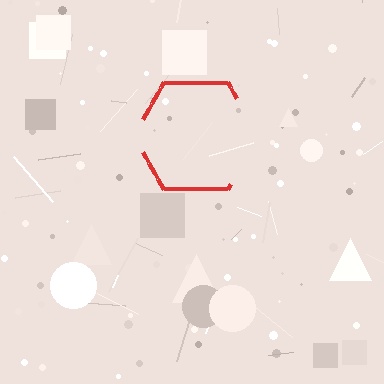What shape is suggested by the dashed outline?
The dashed outline suggests a hexagon.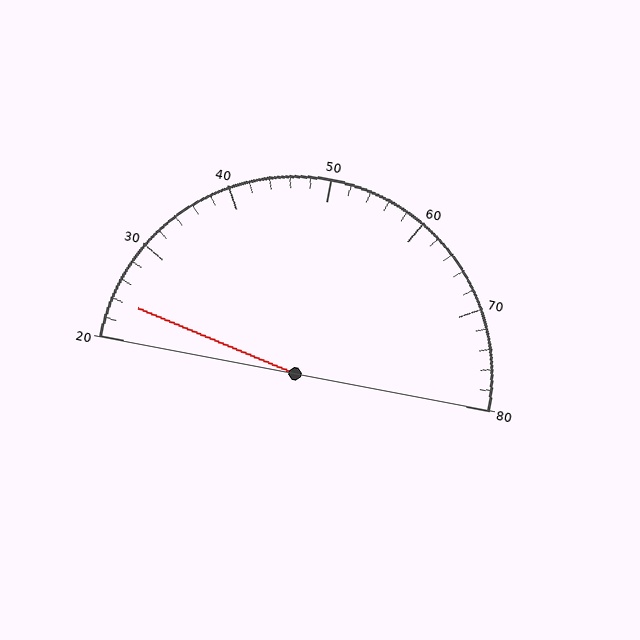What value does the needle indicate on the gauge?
The needle indicates approximately 24.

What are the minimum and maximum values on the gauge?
The gauge ranges from 20 to 80.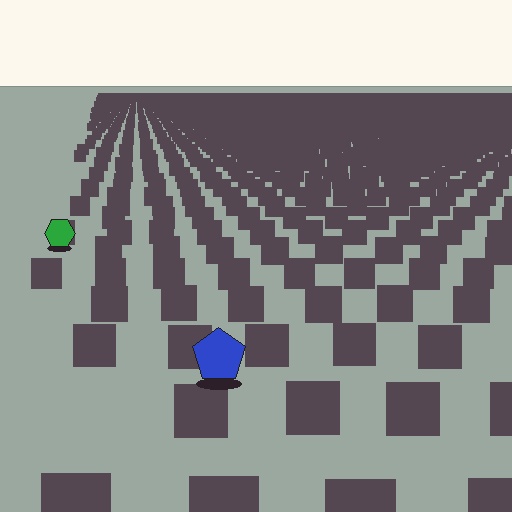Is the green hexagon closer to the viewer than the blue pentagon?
No. The blue pentagon is closer — you can tell from the texture gradient: the ground texture is coarser near it.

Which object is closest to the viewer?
The blue pentagon is closest. The texture marks near it are larger and more spread out.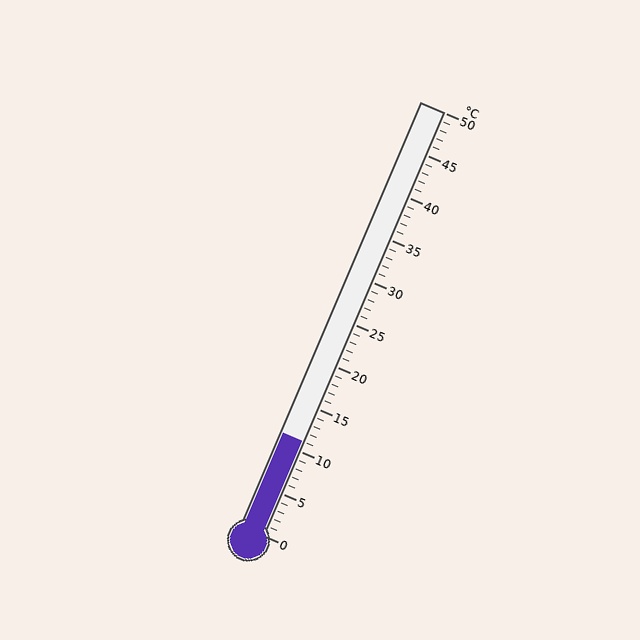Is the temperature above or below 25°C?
The temperature is below 25°C.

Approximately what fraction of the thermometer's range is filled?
The thermometer is filled to approximately 20% of its range.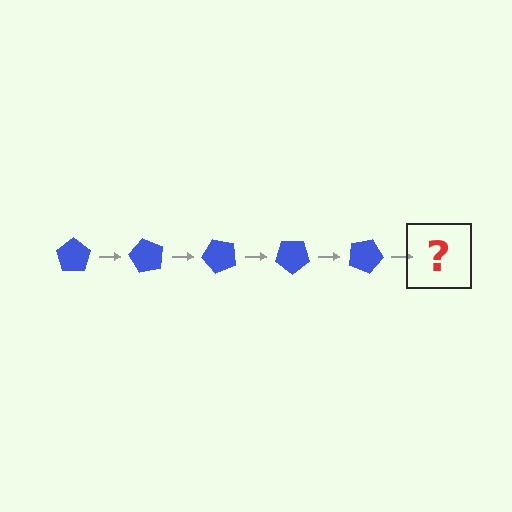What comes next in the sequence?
The next element should be a blue pentagon rotated 300 degrees.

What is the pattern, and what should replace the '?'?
The pattern is that the pentagon rotates 60 degrees each step. The '?' should be a blue pentagon rotated 300 degrees.